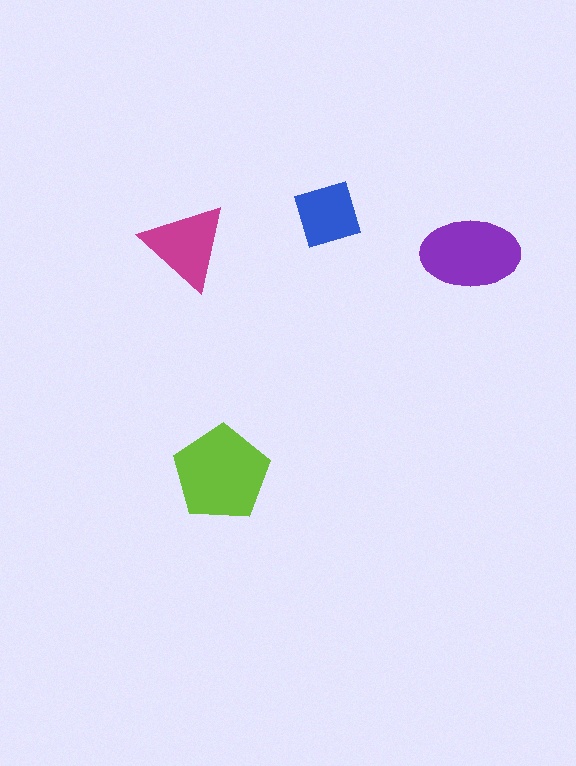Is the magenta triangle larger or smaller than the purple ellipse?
Smaller.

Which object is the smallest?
The blue square.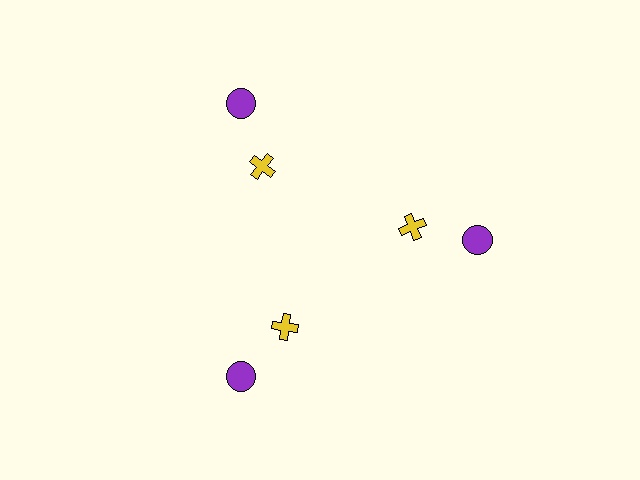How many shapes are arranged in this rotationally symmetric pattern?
There are 6 shapes, arranged in 3 groups of 2.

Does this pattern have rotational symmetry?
Yes, this pattern has 3-fold rotational symmetry. It looks the same after rotating 120 degrees around the center.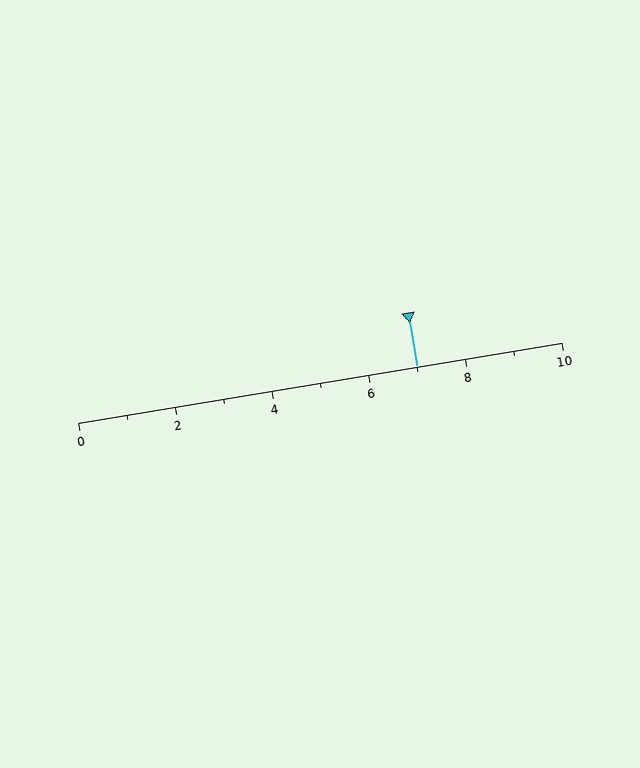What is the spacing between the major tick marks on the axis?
The major ticks are spaced 2 apart.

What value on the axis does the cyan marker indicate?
The marker indicates approximately 7.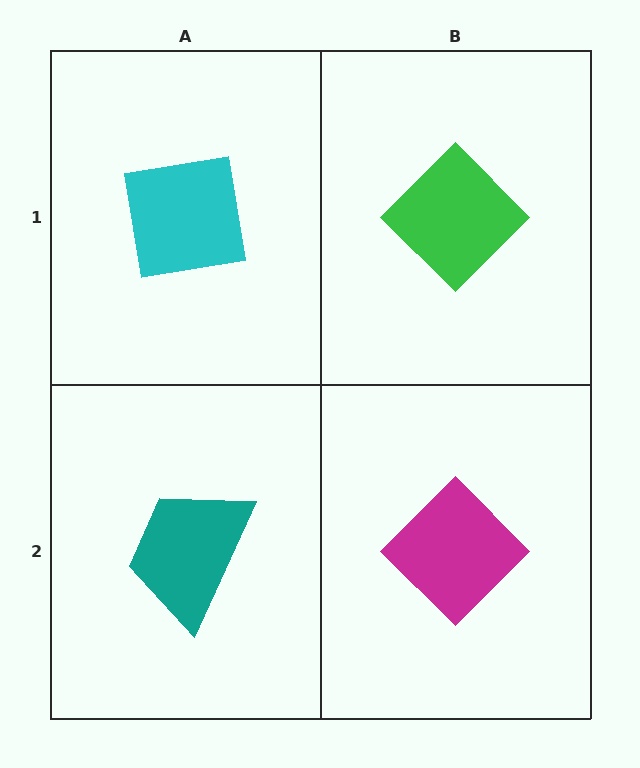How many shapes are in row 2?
2 shapes.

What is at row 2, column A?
A teal trapezoid.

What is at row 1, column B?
A green diamond.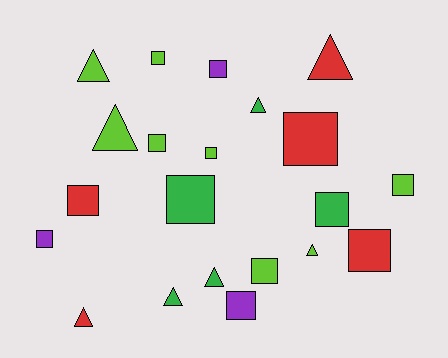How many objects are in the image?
There are 21 objects.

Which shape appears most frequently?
Square, with 13 objects.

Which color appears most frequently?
Lime, with 8 objects.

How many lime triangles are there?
There are 3 lime triangles.